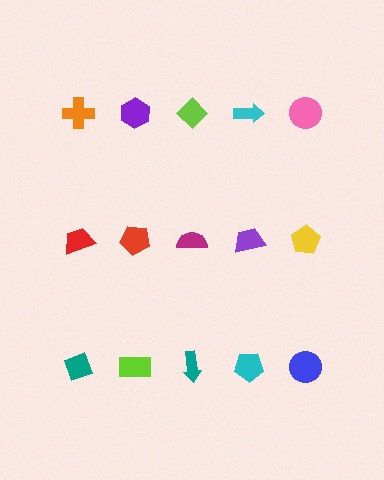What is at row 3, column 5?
A blue circle.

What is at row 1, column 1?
An orange cross.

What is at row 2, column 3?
A magenta semicircle.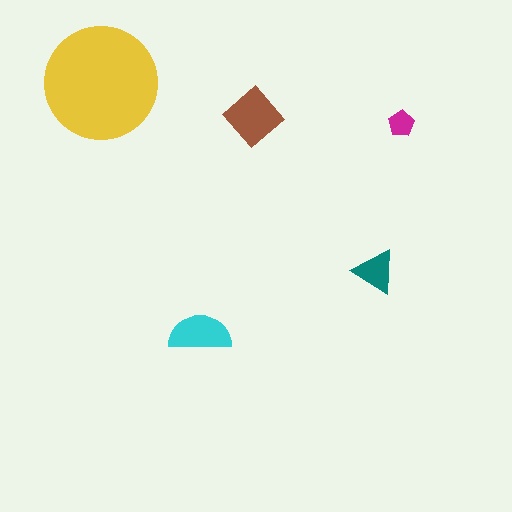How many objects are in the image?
There are 5 objects in the image.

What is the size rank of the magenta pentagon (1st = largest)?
5th.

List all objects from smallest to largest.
The magenta pentagon, the teal triangle, the cyan semicircle, the brown diamond, the yellow circle.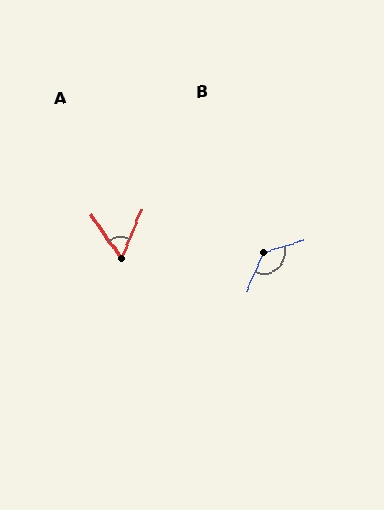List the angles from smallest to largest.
A (58°), B (130°).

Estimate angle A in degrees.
Approximately 58 degrees.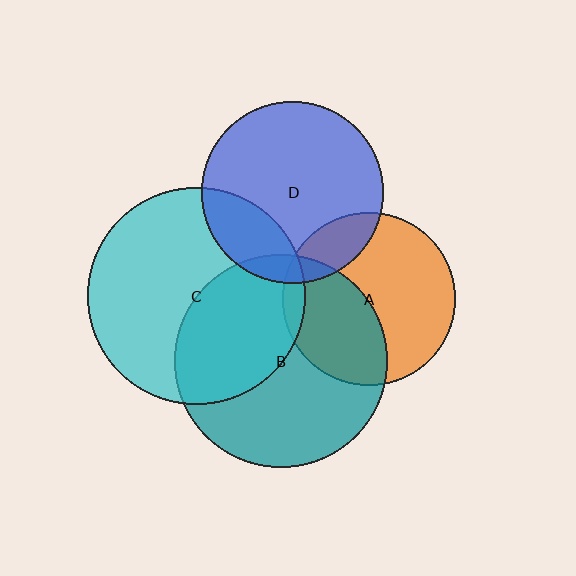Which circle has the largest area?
Circle C (cyan).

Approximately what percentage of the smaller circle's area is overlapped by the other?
Approximately 40%.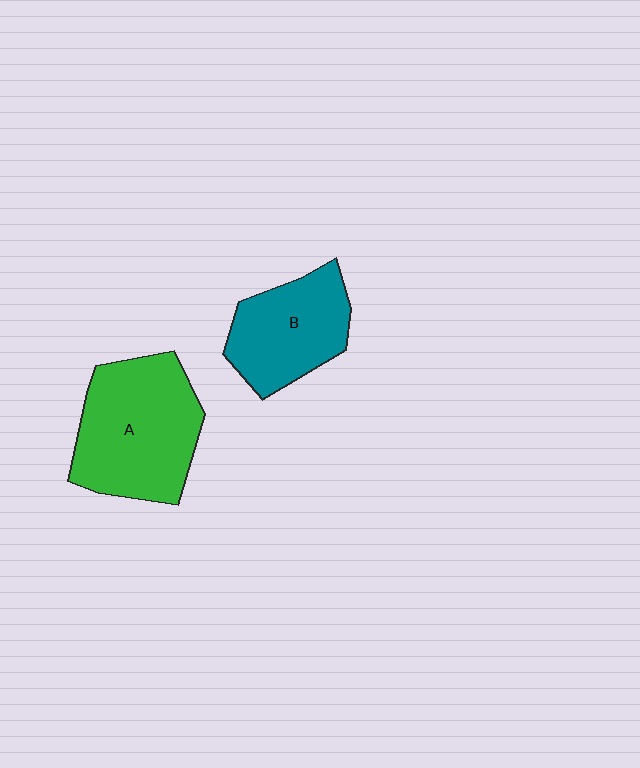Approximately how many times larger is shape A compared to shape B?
Approximately 1.4 times.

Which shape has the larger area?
Shape A (green).